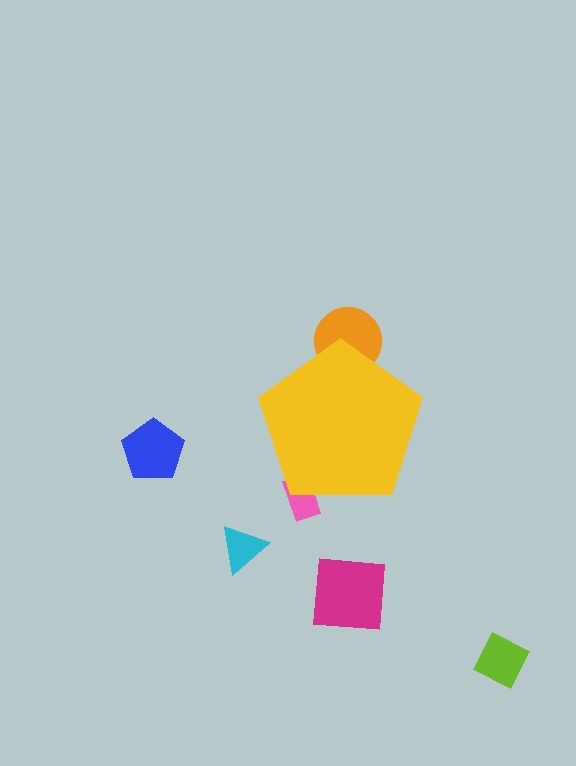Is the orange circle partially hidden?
Yes, the orange circle is partially hidden behind the yellow pentagon.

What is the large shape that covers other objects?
A yellow pentagon.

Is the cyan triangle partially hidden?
No, the cyan triangle is fully visible.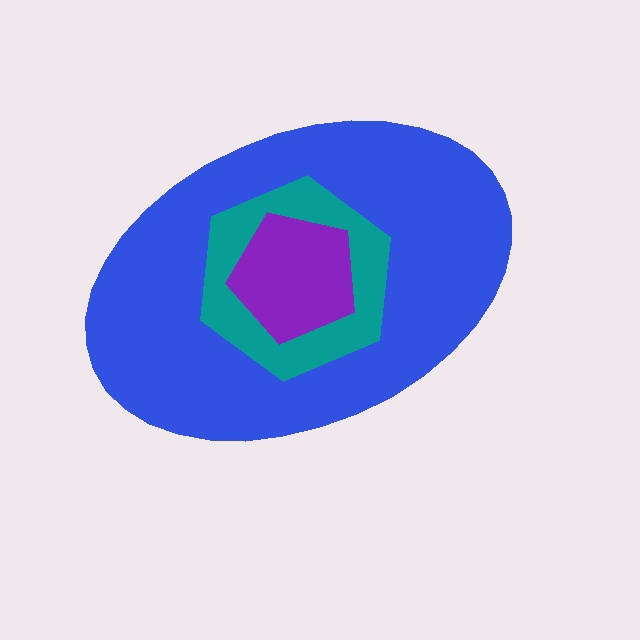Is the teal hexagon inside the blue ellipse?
Yes.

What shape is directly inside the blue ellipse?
The teal hexagon.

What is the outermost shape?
The blue ellipse.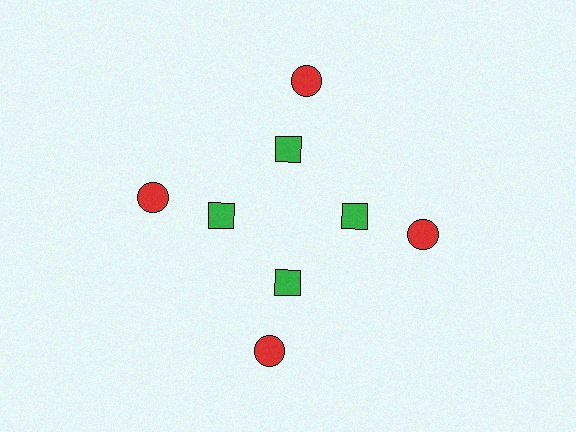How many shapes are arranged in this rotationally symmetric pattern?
There are 8 shapes, arranged in 4 groups of 2.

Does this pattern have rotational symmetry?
Yes, this pattern has 4-fold rotational symmetry. It looks the same after rotating 90 degrees around the center.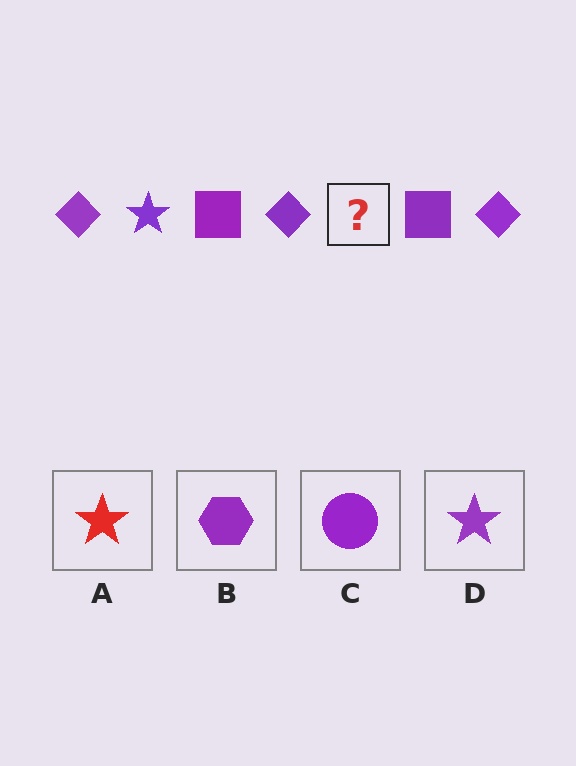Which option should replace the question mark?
Option D.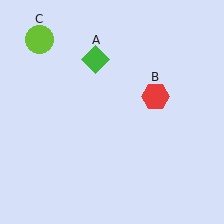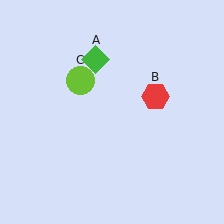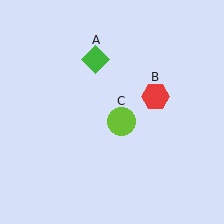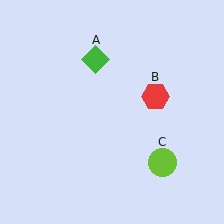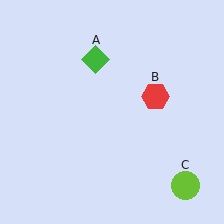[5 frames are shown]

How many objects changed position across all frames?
1 object changed position: lime circle (object C).